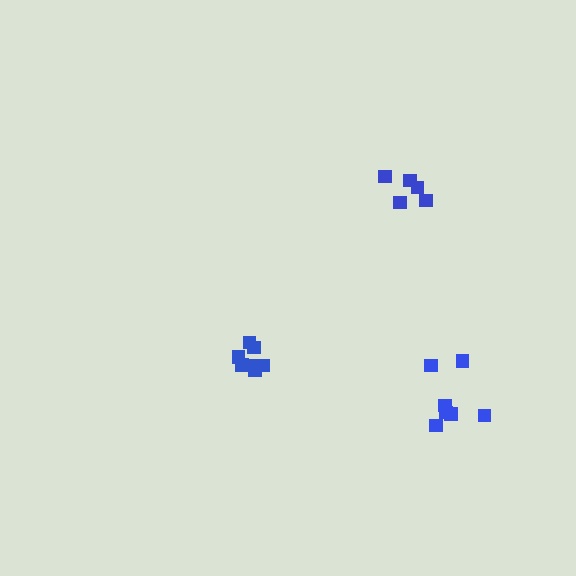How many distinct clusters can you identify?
There are 3 distinct clusters.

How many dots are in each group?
Group 1: 5 dots, Group 2: 7 dots, Group 3: 7 dots (19 total).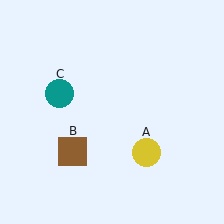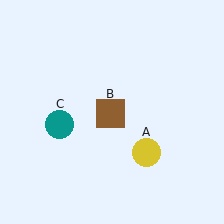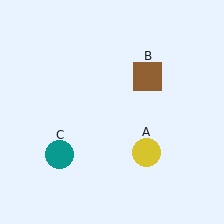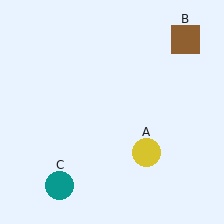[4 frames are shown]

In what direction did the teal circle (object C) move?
The teal circle (object C) moved down.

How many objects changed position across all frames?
2 objects changed position: brown square (object B), teal circle (object C).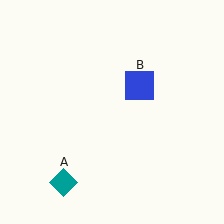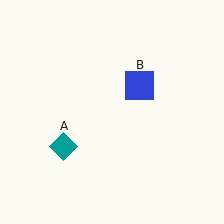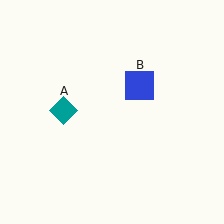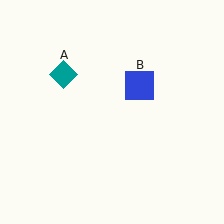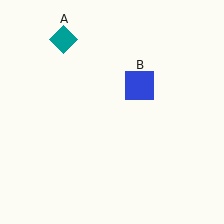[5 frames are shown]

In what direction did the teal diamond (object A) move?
The teal diamond (object A) moved up.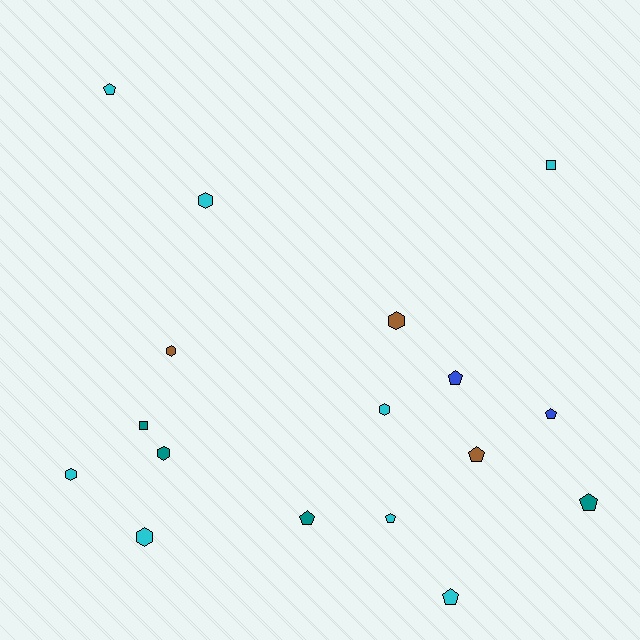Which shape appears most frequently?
Pentagon, with 8 objects.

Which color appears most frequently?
Cyan, with 8 objects.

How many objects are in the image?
There are 17 objects.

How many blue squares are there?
There are no blue squares.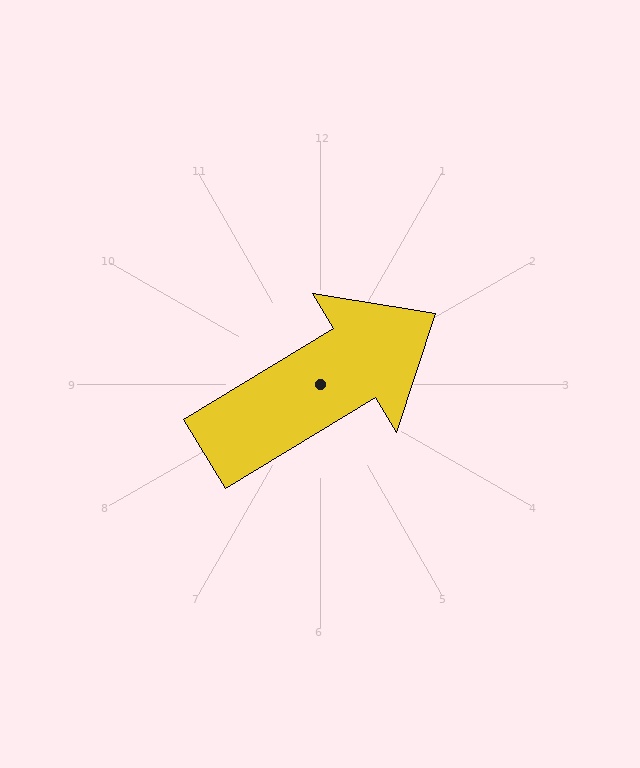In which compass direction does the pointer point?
Northeast.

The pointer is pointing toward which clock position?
Roughly 2 o'clock.